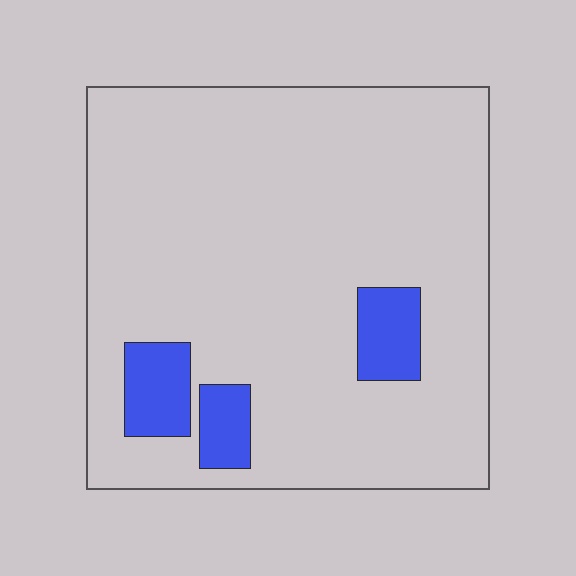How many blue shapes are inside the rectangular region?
3.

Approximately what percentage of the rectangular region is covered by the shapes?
Approximately 10%.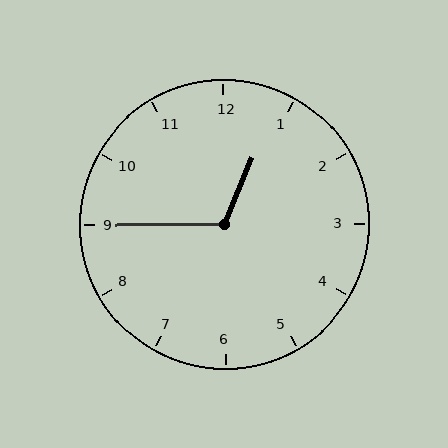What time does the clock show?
12:45.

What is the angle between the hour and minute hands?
Approximately 112 degrees.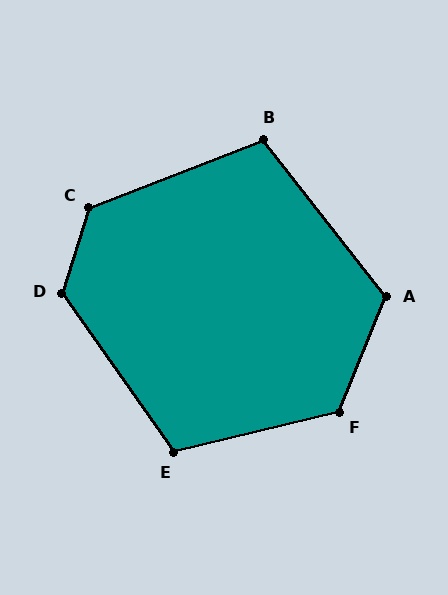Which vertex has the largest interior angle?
C, at approximately 129 degrees.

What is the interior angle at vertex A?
Approximately 120 degrees (obtuse).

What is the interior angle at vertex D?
Approximately 127 degrees (obtuse).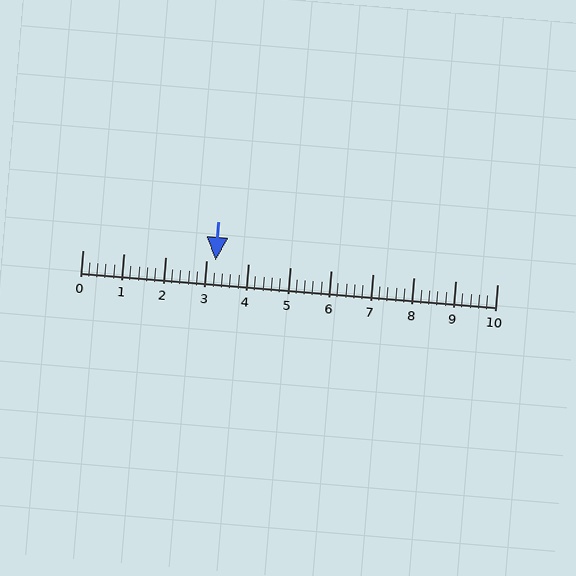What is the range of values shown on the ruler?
The ruler shows values from 0 to 10.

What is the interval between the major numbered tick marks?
The major tick marks are spaced 1 units apart.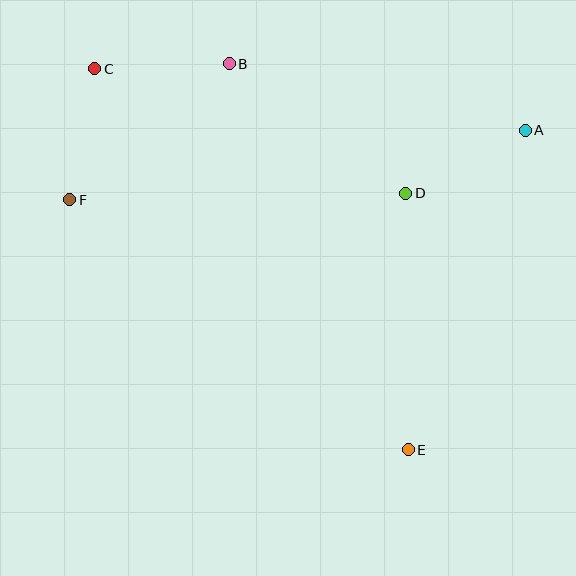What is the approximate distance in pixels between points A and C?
The distance between A and C is approximately 434 pixels.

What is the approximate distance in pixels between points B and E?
The distance between B and E is approximately 426 pixels.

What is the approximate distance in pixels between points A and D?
The distance between A and D is approximately 135 pixels.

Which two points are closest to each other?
Points C and F are closest to each other.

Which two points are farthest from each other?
Points C and E are farthest from each other.